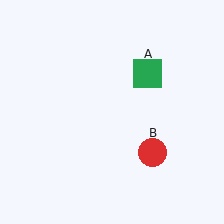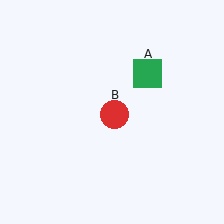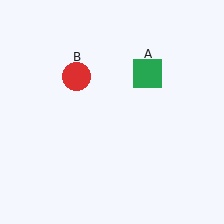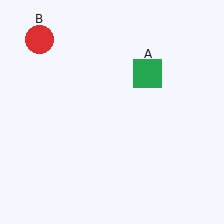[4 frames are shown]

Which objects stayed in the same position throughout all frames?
Green square (object A) remained stationary.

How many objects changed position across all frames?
1 object changed position: red circle (object B).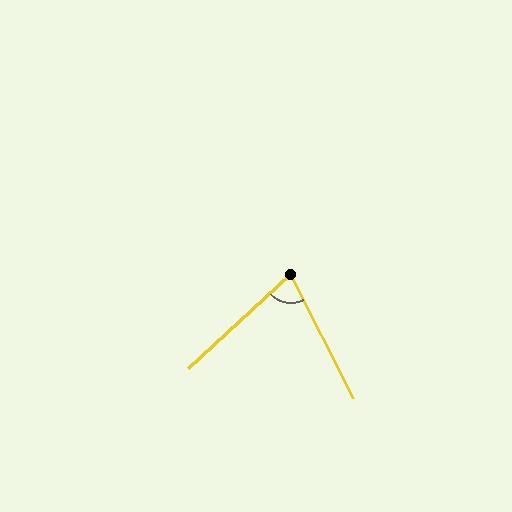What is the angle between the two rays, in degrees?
Approximately 74 degrees.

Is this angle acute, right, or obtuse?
It is acute.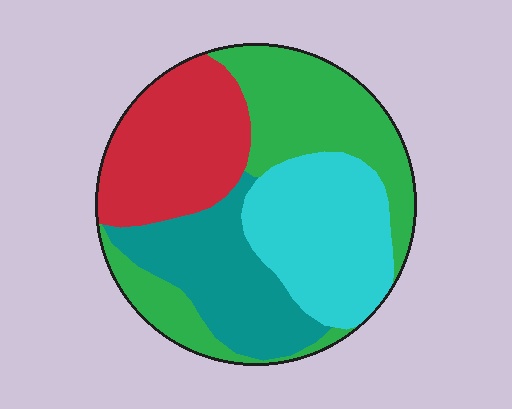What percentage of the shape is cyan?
Cyan takes up about one quarter (1/4) of the shape.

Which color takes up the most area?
Green, at roughly 30%.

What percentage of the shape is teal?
Teal covers around 20% of the shape.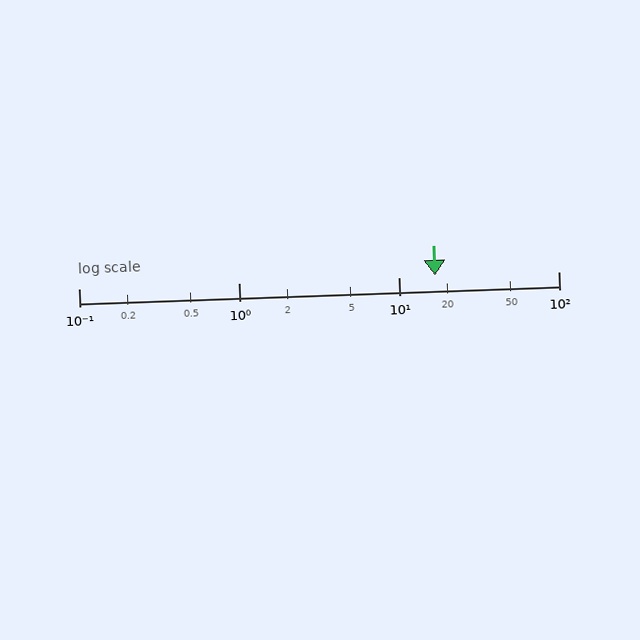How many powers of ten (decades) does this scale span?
The scale spans 3 decades, from 0.1 to 100.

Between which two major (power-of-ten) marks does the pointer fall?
The pointer is between 10 and 100.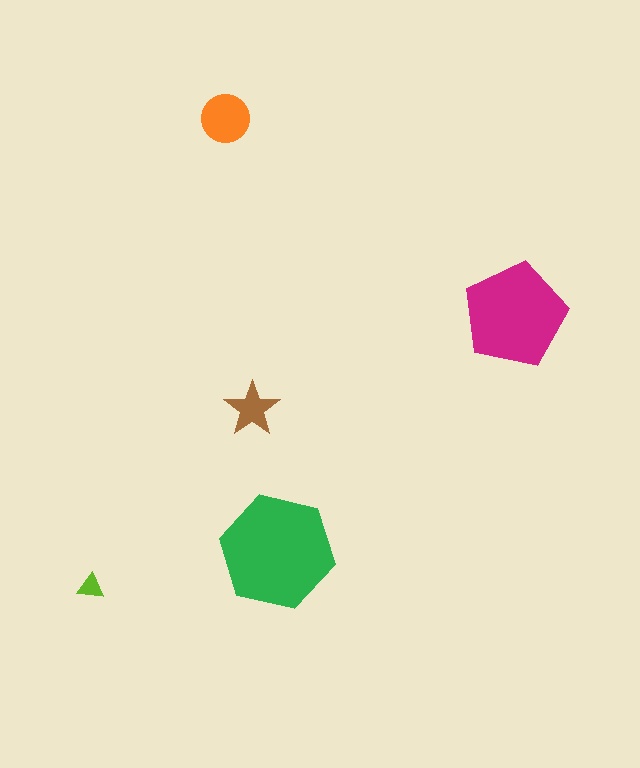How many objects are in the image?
There are 5 objects in the image.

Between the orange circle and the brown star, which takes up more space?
The orange circle.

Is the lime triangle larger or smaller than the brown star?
Smaller.